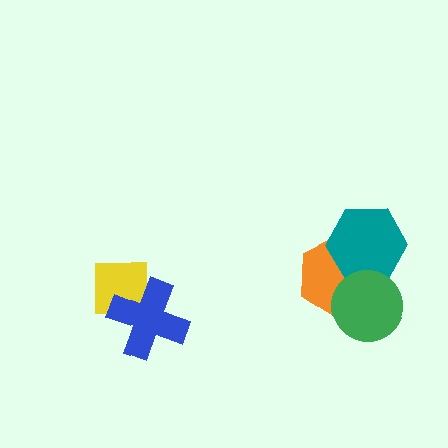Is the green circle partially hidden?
No, no other shape covers it.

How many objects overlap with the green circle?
2 objects overlap with the green circle.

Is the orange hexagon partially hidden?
Yes, it is partially covered by another shape.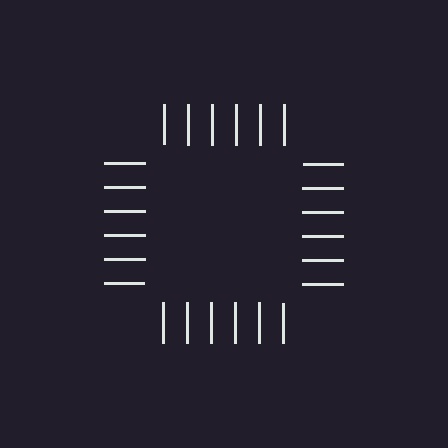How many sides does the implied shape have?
4 sides — the line-ends trace a square.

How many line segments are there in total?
24 — 6 along each of the 4 edges.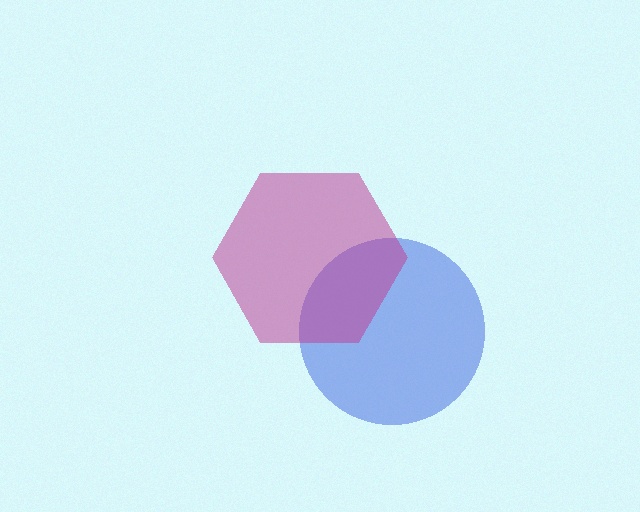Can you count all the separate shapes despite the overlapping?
Yes, there are 2 separate shapes.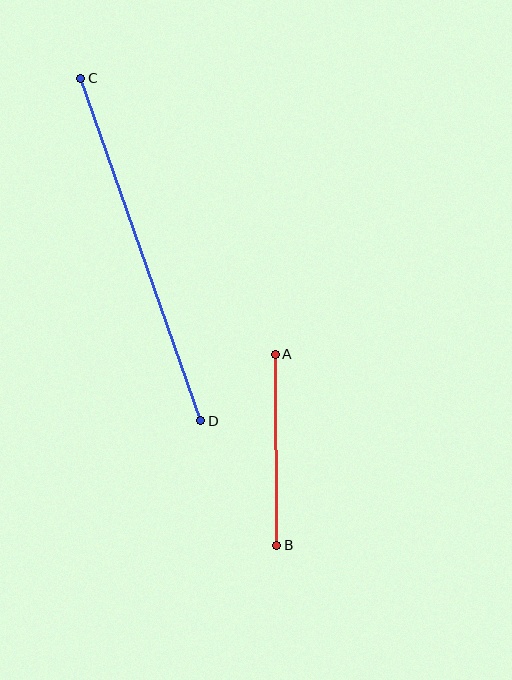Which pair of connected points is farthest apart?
Points C and D are farthest apart.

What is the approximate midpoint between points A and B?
The midpoint is at approximately (276, 450) pixels.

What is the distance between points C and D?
The distance is approximately 363 pixels.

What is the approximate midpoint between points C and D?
The midpoint is at approximately (141, 250) pixels.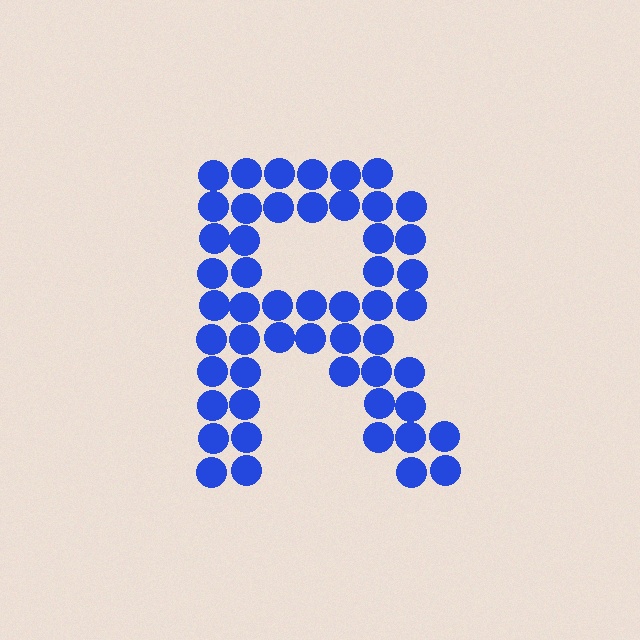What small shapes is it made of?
It is made of small circles.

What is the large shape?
The large shape is the letter R.